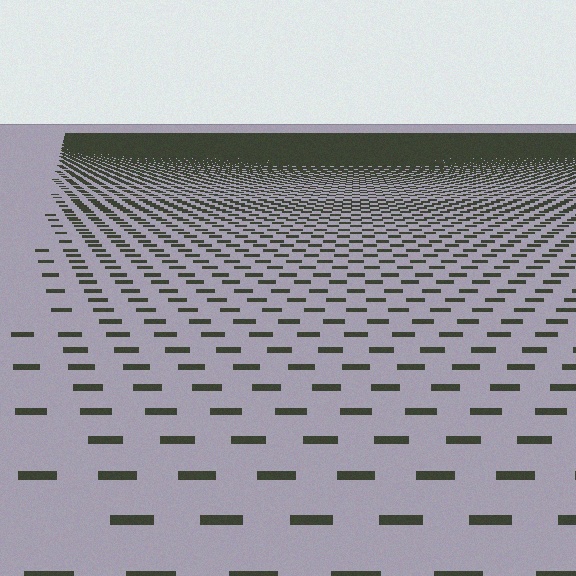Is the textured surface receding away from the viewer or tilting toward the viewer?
The surface is receding away from the viewer. Texture elements get smaller and denser toward the top.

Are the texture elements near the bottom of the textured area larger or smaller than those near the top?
Larger. Near the bottom, elements are closer to the viewer and appear at a bigger on-screen size.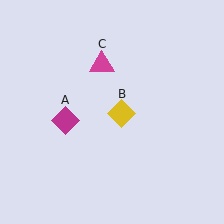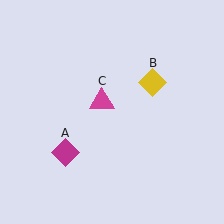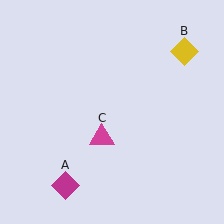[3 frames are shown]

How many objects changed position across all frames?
3 objects changed position: magenta diamond (object A), yellow diamond (object B), magenta triangle (object C).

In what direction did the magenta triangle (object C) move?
The magenta triangle (object C) moved down.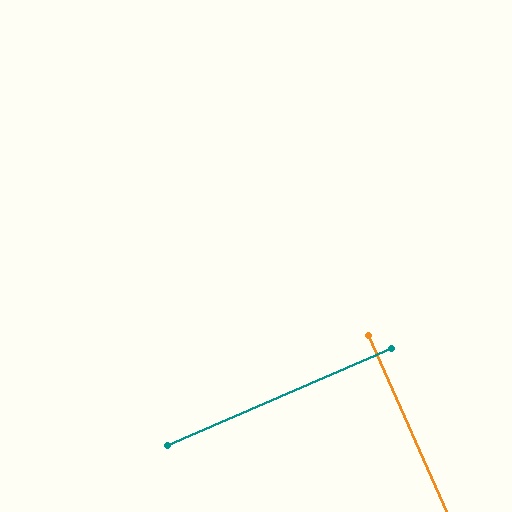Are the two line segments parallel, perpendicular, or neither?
Perpendicular — they meet at approximately 89°.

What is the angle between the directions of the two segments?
Approximately 89 degrees.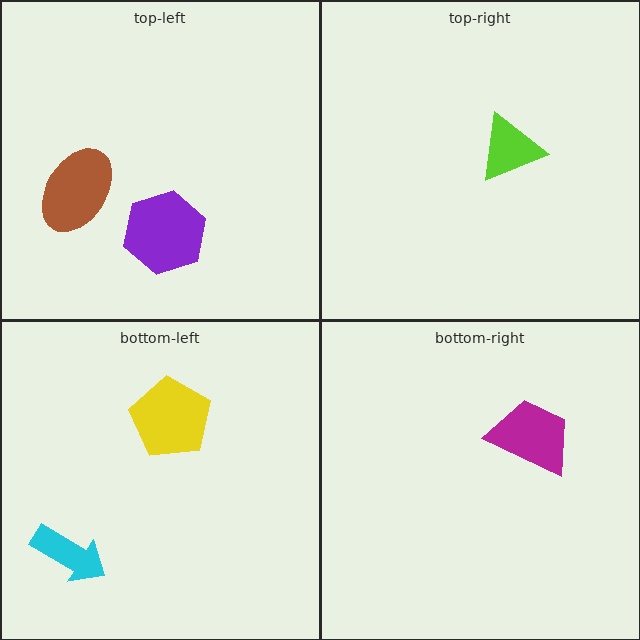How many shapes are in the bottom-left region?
2.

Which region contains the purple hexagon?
The top-left region.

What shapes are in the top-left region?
The brown ellipse, the purple hexagon.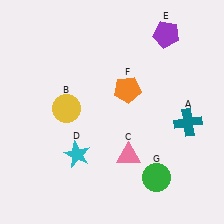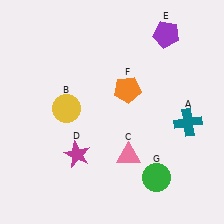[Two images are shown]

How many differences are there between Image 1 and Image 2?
There is 1 difference between the two images.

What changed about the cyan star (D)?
In Image 1, D is cyan. In Image 2, it changed to magenta.